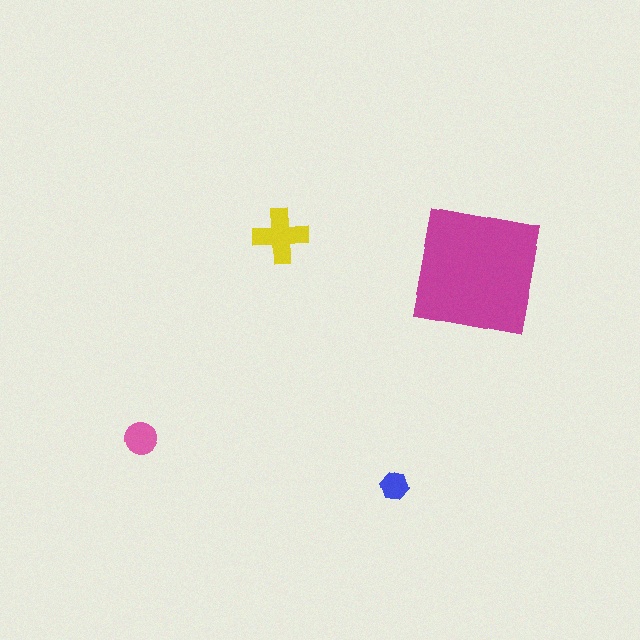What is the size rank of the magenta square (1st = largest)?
1st.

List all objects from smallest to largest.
The blue hexagon, the pink circle, the yellow cross, the magenta square.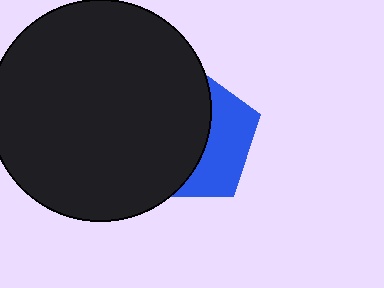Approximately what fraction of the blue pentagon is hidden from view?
Roughly 62% of the blue pentagon is hidden behind the black circle.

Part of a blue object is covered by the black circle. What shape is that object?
It is a pentagon.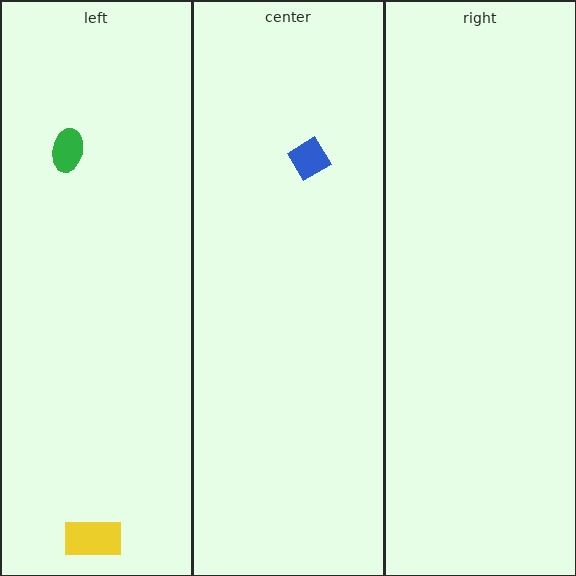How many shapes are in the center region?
1.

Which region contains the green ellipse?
The left region.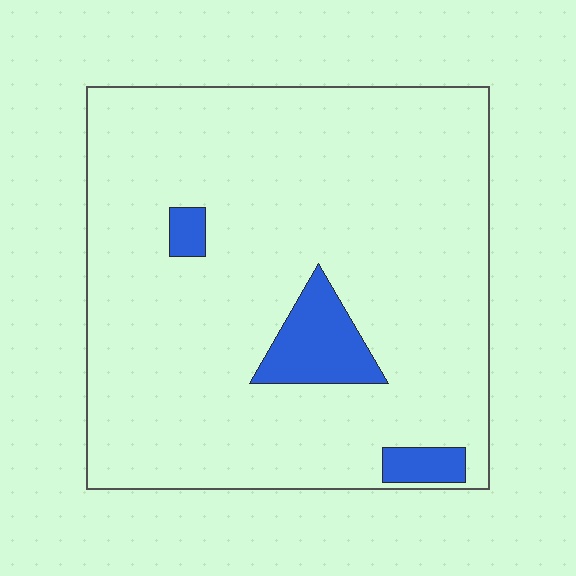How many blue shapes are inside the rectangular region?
3.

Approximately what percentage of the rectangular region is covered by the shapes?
Approximately 10%.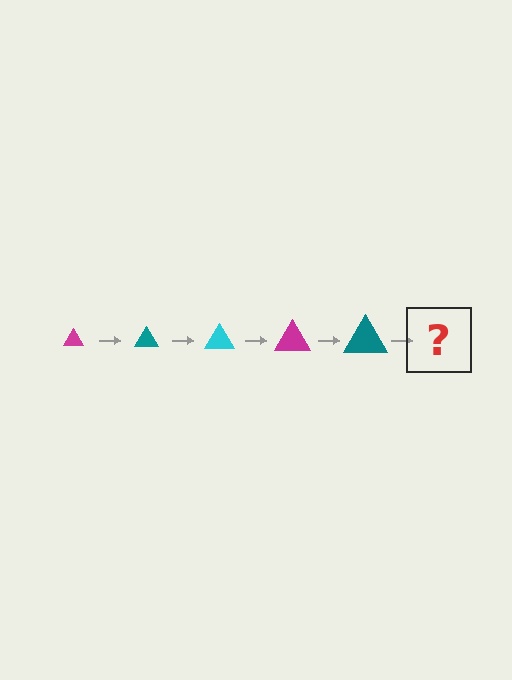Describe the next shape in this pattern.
It should be a cyan triangle, larger than the previous one.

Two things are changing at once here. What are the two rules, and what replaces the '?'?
The two rules are that the triangle grows larger each step and the color cycles through magenta, teal, and cyan. The '?' should be a cyan triangle, larger than the previous one.